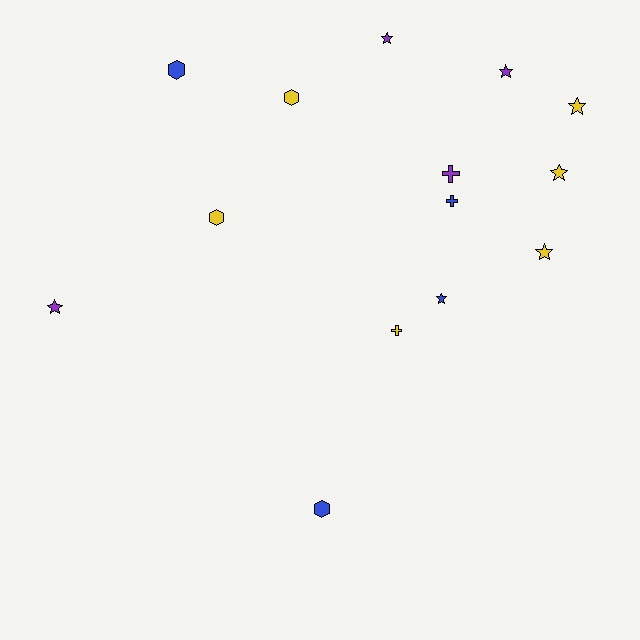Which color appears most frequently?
Yellow, with 6 objects.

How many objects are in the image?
There are 14 objects.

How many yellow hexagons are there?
There are 2 yellow hexagons.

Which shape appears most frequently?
Star, with 7 objects.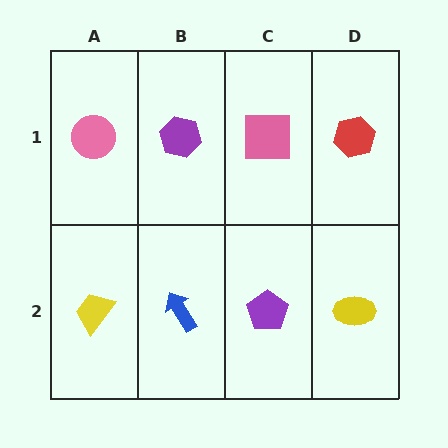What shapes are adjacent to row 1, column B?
A blue arrow (row 2, column B), a pink circle (row 1, column A), a pink square (row 1, column C).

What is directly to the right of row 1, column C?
A red hexagon.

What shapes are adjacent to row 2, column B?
A purple hexagon (row 1, column B), a yellow trapezoid (row 2, column A), a purple pentagon (row 2, column C).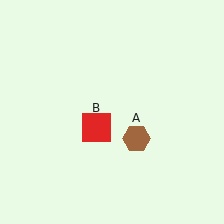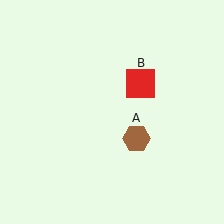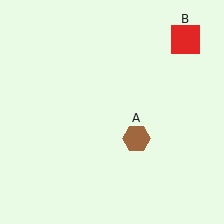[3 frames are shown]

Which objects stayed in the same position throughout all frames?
Brown hexagon (object A) remained stationary.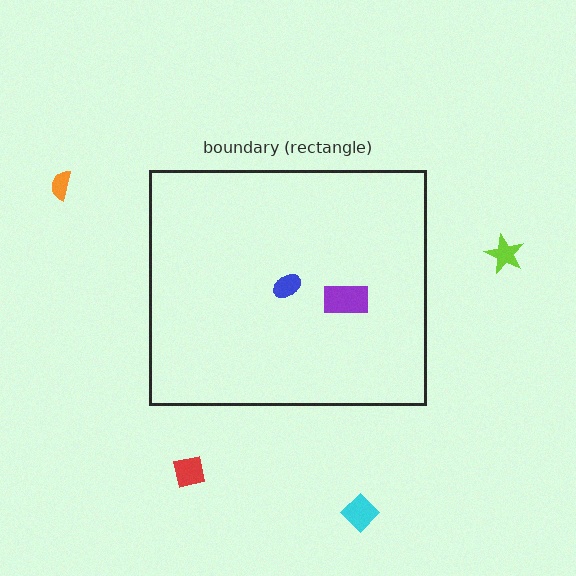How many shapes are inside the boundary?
2 inside, 4 outside.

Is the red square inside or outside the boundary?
Outside.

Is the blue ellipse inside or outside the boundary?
Inside.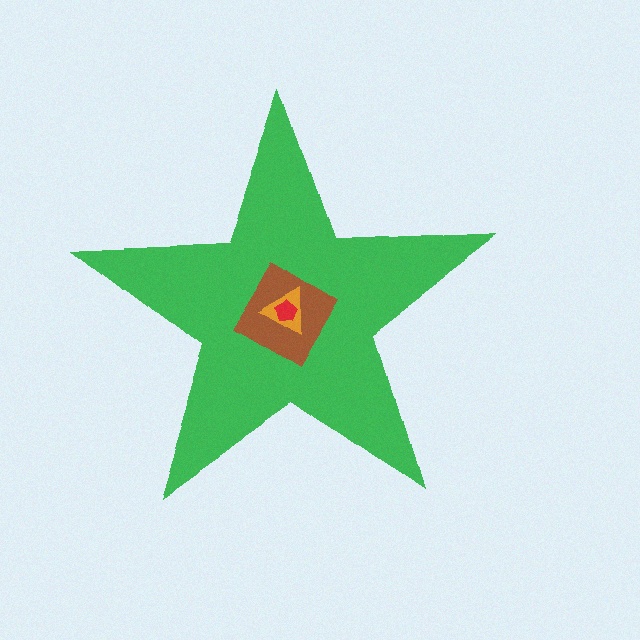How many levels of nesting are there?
4.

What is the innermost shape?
The red pentagon.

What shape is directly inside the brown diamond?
The orange triangle.